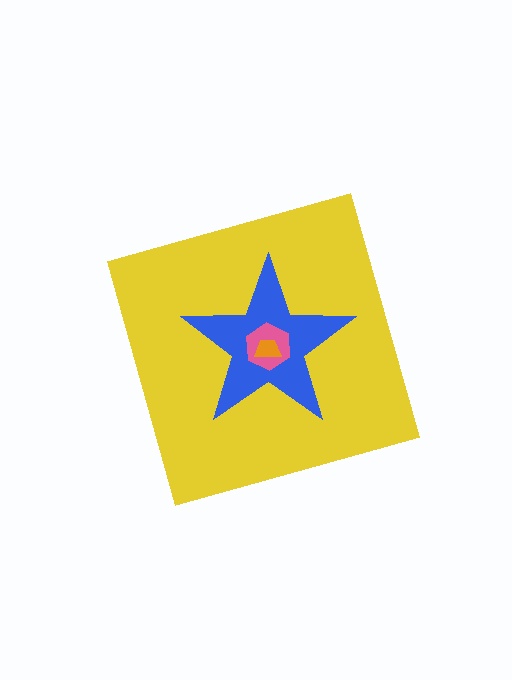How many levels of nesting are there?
4.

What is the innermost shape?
The orange trapezoid.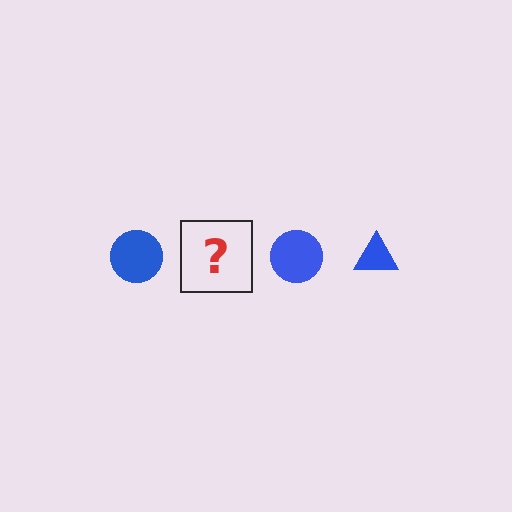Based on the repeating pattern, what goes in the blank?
The blank should be a blue triangle.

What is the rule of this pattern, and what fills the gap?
The rule is that the pattern cycles through circle, triangle shapes in blue. The gap should be filled with a blue triangle.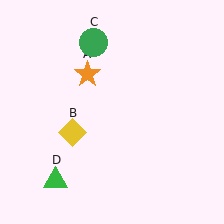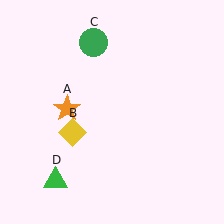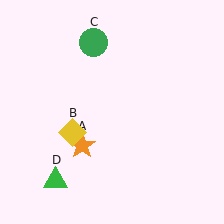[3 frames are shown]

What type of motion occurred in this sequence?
The orange star (object A) rotated counterclockwise around the center of the scene.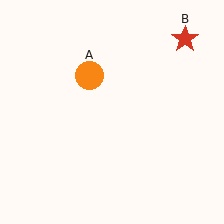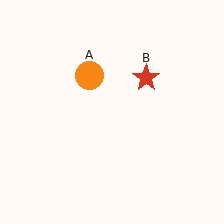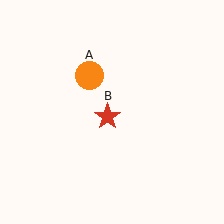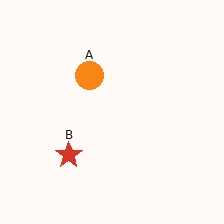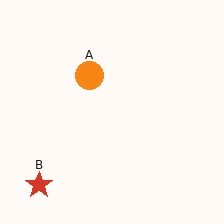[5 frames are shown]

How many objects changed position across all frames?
1 object changed position: red star (object B).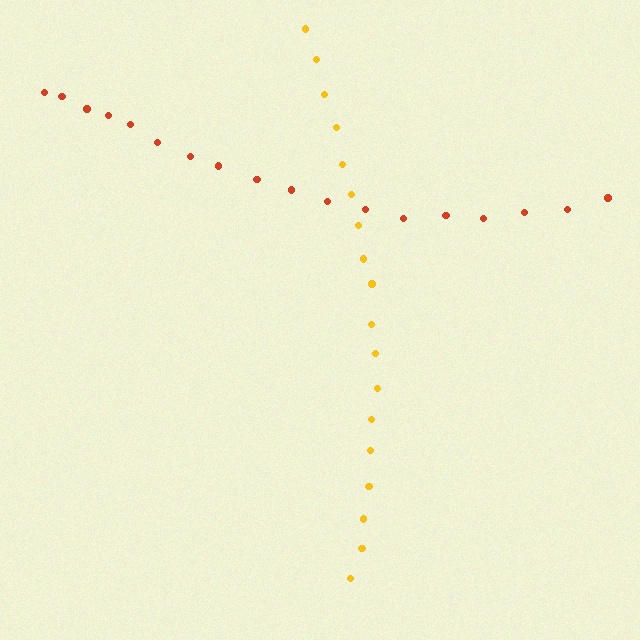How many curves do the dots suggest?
There are 2 distinct paths.